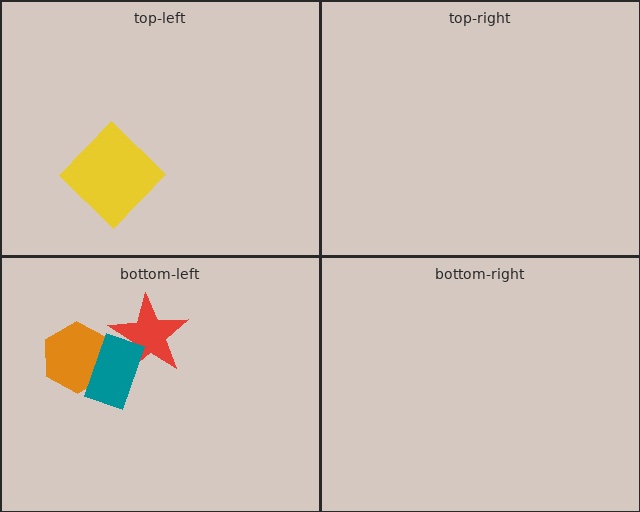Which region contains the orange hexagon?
The bottom-left region.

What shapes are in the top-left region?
The yellow diamond.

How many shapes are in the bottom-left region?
3.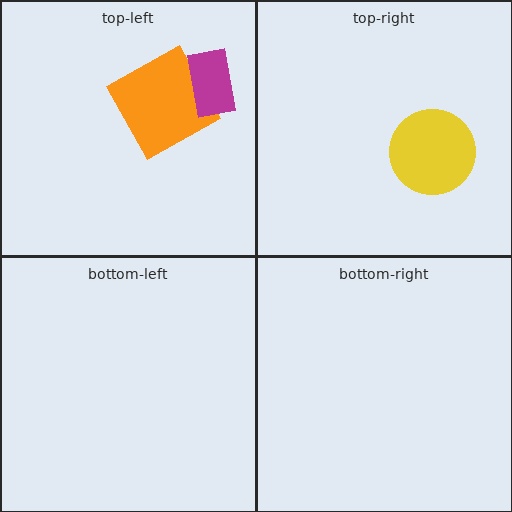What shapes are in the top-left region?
The orange square, the magenta rectangle.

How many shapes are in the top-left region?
2.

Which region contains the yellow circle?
The top-right region.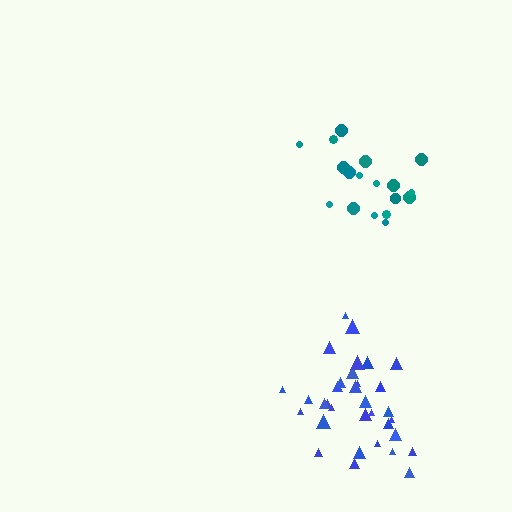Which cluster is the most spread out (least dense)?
Teal.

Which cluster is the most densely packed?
Blue.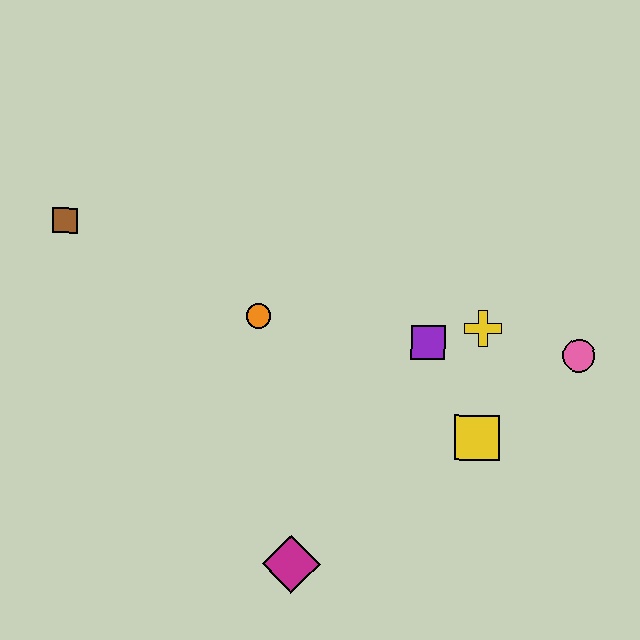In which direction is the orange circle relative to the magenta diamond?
The orange circle is above the magenta diamond.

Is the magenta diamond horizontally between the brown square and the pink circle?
Yes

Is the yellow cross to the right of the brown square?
Yes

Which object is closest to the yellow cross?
The purple square is closest to the yellow cross.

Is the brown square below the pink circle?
No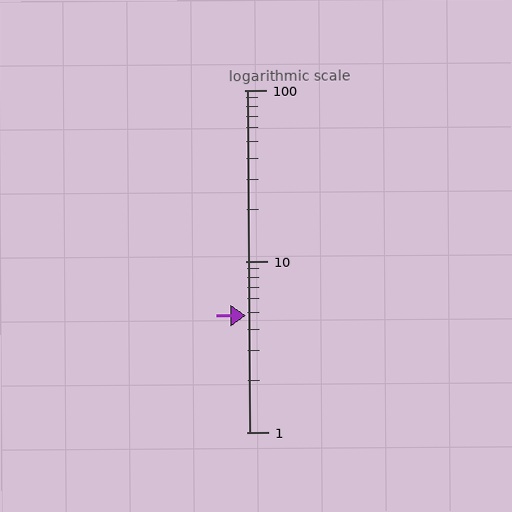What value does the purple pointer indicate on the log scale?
The pointer indicates approximately 4.8.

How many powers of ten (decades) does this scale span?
The scale spans 2 decades, from 1 to 100.